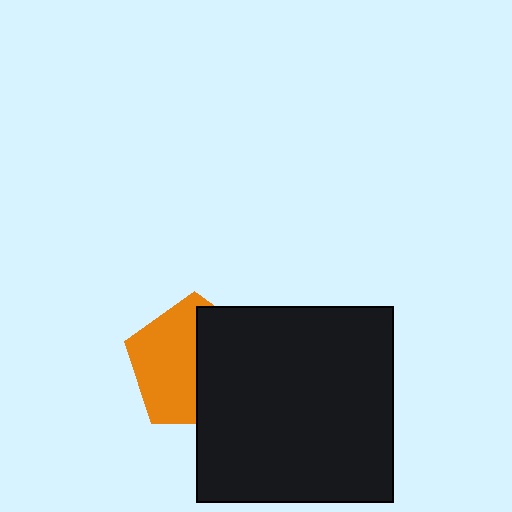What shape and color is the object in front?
The object in front is a black square.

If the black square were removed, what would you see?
You would see the complete orange pentagon.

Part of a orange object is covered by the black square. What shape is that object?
It is a pentagon.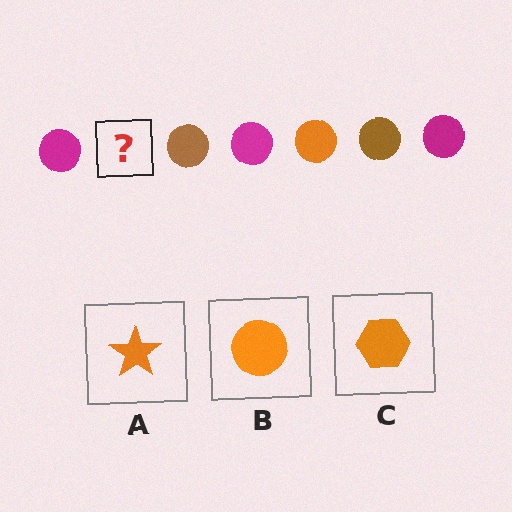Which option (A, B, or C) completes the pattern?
B.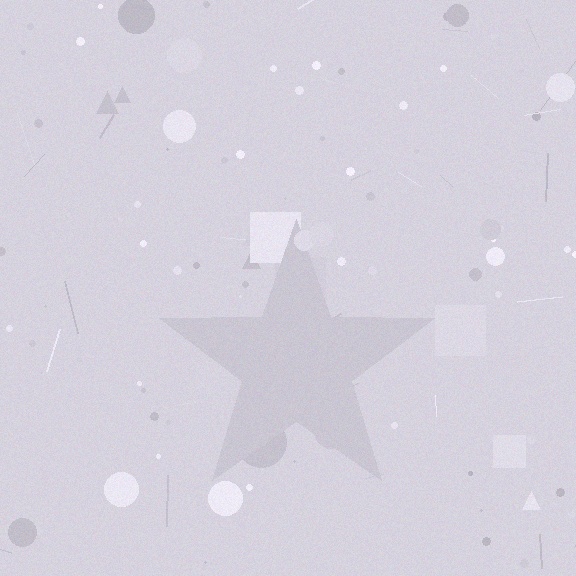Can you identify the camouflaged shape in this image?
The camouflaged shape is a star.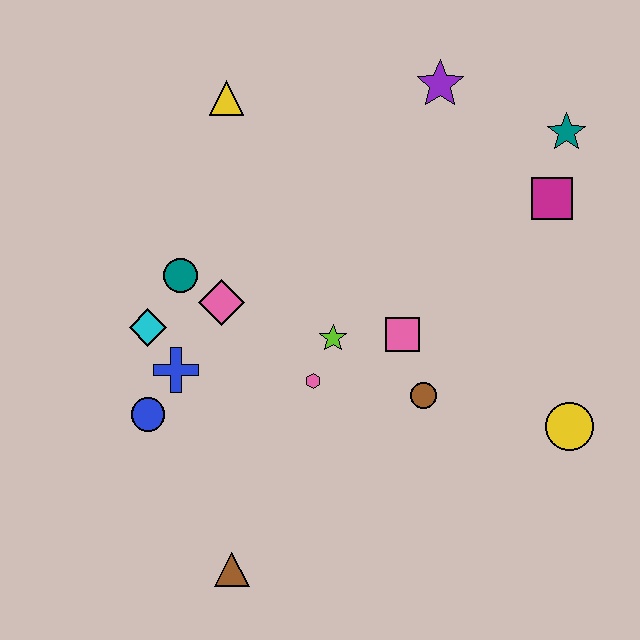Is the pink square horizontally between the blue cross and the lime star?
No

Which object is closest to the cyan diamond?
The blue cross is closest to the cyan diamond.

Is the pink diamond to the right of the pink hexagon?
No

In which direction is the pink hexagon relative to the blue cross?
The pink hexagon is to the right of the blue cross.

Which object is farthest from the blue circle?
The teal star is farthest from the blue circle.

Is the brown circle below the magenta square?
Yes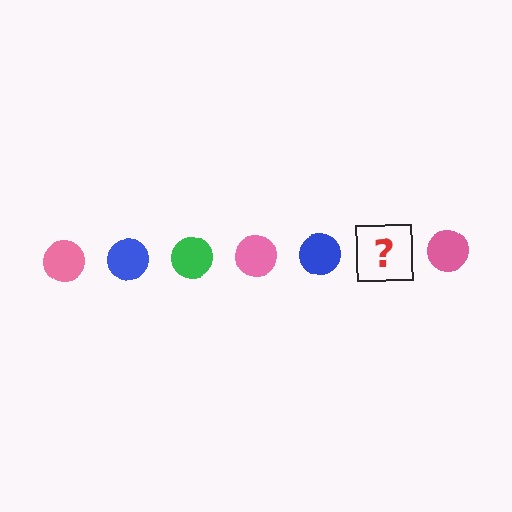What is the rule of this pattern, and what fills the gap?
The rule is that the pattern cycles through pink, blue, green circles. The gap should be filled with a green circle.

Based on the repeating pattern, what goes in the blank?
The blank should be a green circle.